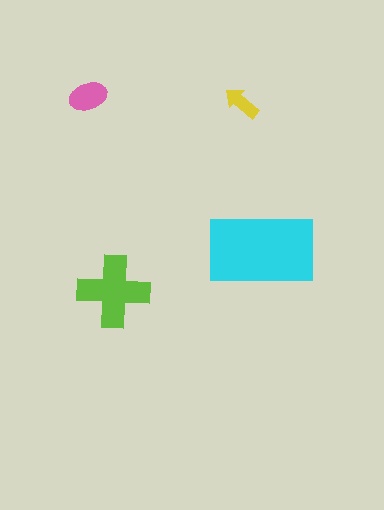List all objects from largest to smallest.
The cyan rectangle, the lime cross, the pink ellipse, the yellow arrow.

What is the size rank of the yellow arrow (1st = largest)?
4th.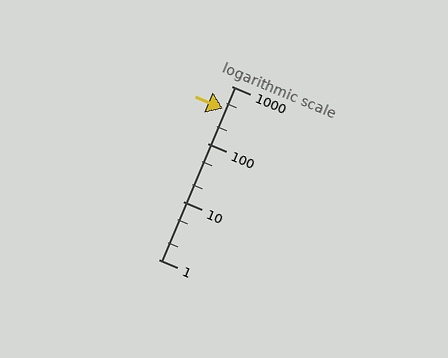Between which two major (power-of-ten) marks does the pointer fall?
The pointer is between 100 and 1000.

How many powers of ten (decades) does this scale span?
The scale spans 3 decades, from 1 to 1000.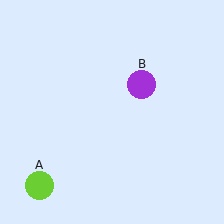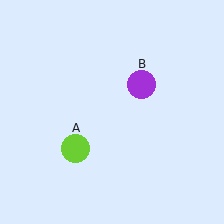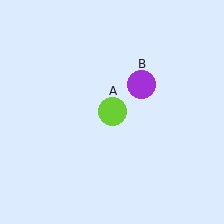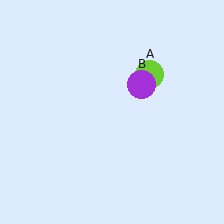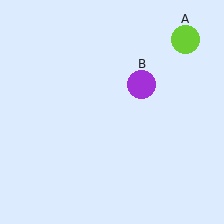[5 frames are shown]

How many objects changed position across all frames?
1 object changed position: lime circle (object A).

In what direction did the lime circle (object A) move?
The lime circle (object A) moved up and to the right.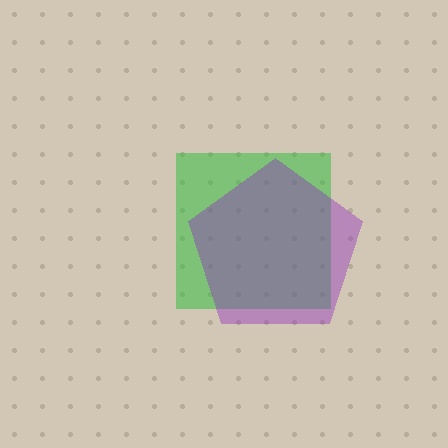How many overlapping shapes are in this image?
There are 2 overlapping shapes in the image.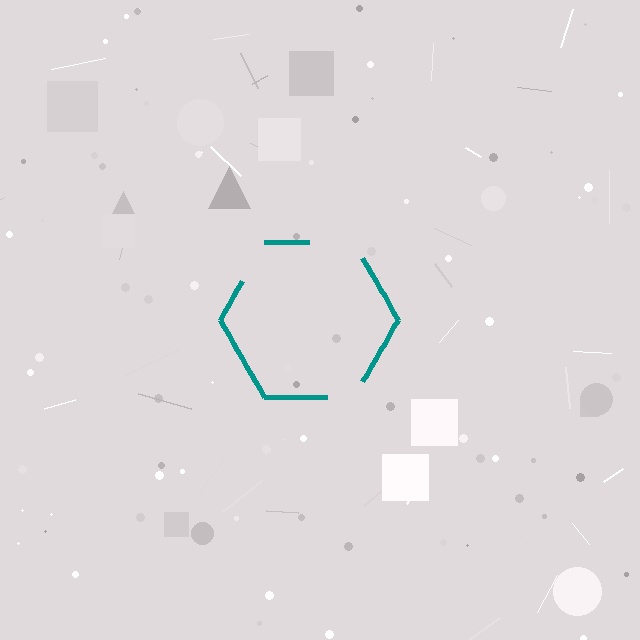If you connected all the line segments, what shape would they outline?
They would outline a hexagon.